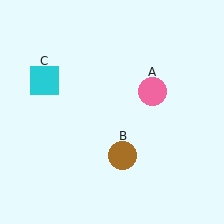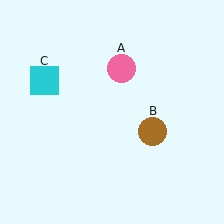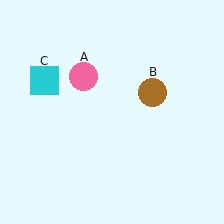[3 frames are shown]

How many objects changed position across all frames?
2 objects changed position: pink circle (object A), brown circle (object B).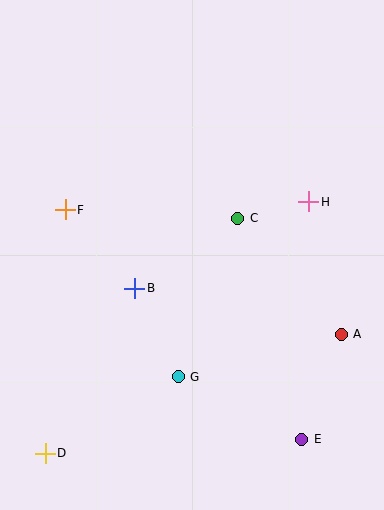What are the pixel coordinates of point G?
Point G is at (178, 377).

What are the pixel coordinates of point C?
Point C is at (238, 218).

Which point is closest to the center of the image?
Point C at (238, 218) is closest to the center.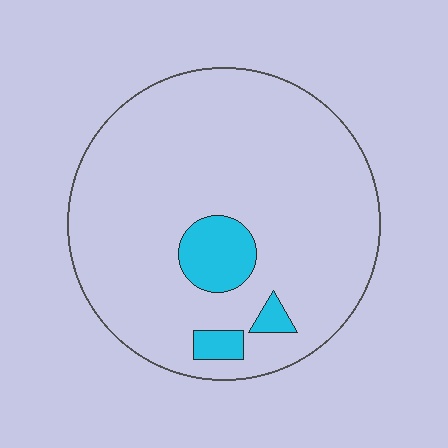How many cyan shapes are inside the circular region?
3.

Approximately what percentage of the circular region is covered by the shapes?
Approximately 10%.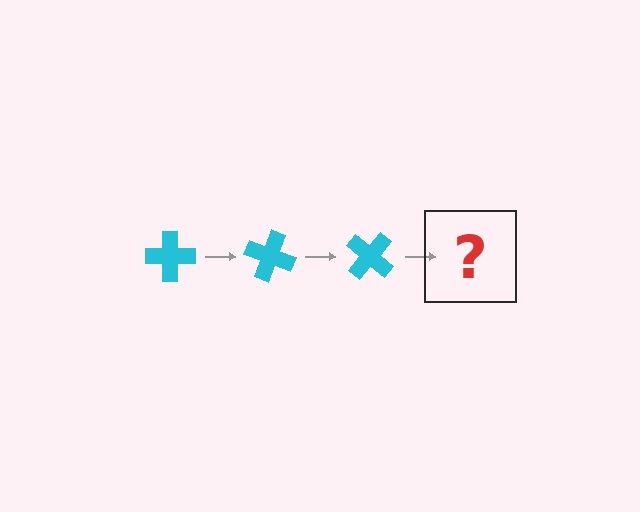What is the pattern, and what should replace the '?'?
The pattern is that the cross rotates 20 degrees each step. The '?' should be a cyan cross rotated 60 degrees.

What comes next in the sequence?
The next element should be a cyan cross rotated 60 degrees.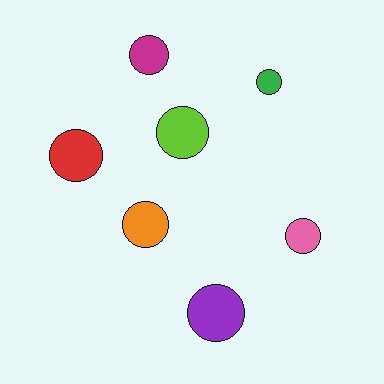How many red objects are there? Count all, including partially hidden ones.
There is 1 red object.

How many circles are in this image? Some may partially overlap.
There are 7 circles.